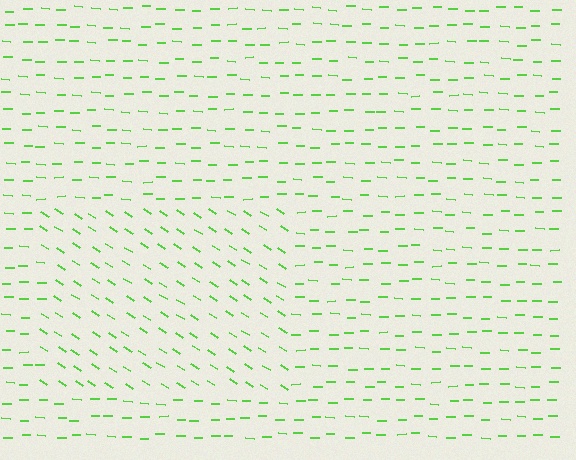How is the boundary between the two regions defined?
The boundary is defined purely by a change in line orientation (approximately 32 degrees difference). All lines are the same color and thickness.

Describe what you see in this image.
The image is filled with small lime line segments. A rectangle region in the image has lines oriented differently from the surrounding lines, creating a visible texture boundary.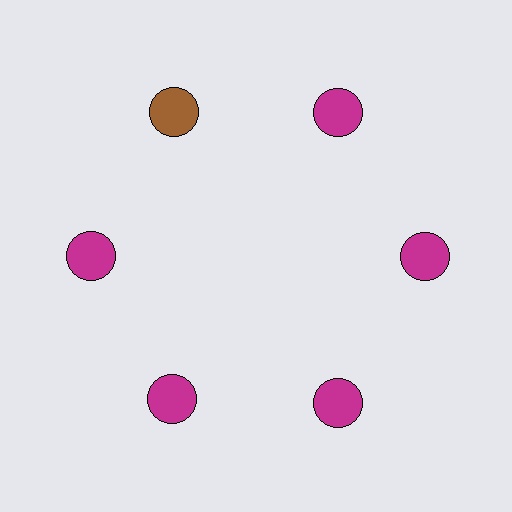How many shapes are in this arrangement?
There are 6 shapes arranged in a ring pattern.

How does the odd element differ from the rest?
It has a different color: brown instead of magenta.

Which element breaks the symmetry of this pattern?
The brown circle at roughly the 11 o'clock position breaks the symmetry. All other shapes are magenta circles.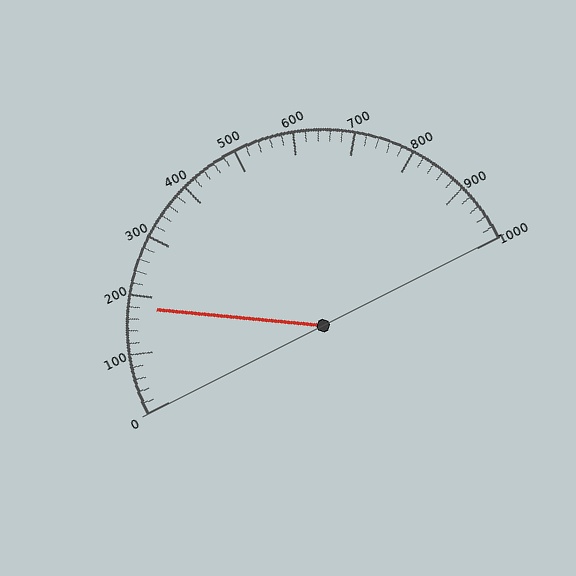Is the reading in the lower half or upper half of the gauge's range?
The reading is in the lower half of the range (0 to 1000).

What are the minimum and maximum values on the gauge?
The gauge ranges from 0 to 1000.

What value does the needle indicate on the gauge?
The needle indicates approximately 180.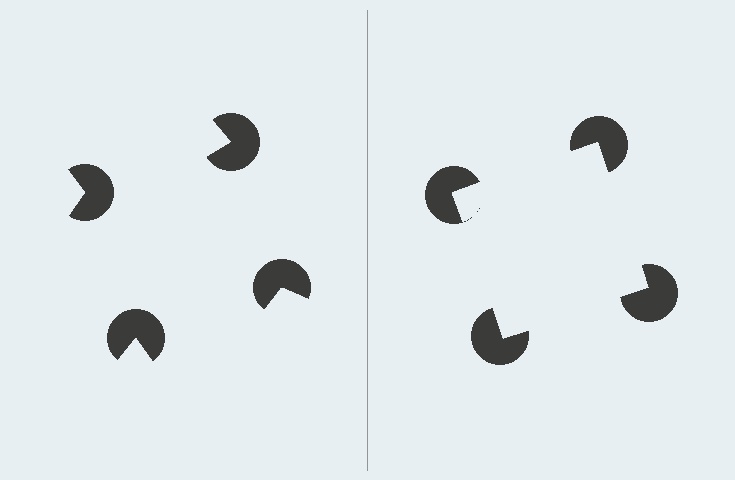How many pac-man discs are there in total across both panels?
8 — 4 on each side.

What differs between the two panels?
The pac-man discs are positioned identically on both sides; only the wedge orientations differ. On the right they align to a square; on the left they are misaligned.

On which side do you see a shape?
An illusory square appears on the right side. On the left side the wedge cuts are rotated, so no coherent shape forms.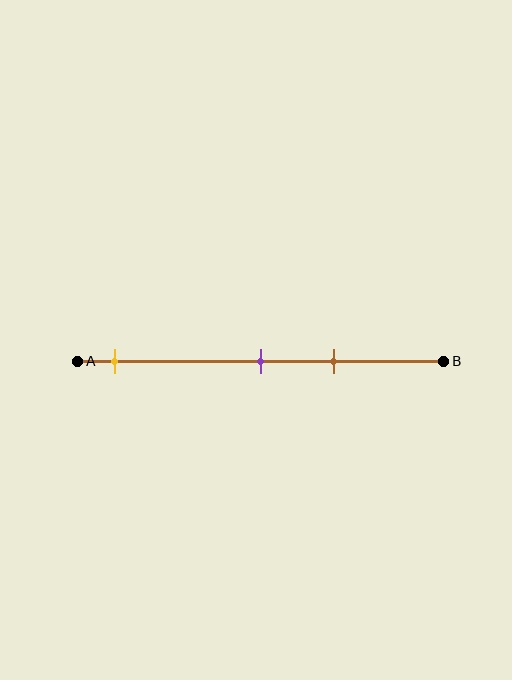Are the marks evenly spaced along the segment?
No, the marks are not evenly spaced.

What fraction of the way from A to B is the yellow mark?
The yellow mark is approximately 10% (0.1) of the way from A to B.